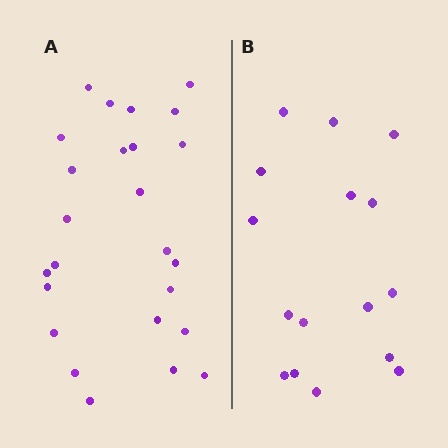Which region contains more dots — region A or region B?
Region A (the left region) has more dots.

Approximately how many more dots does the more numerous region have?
Region A has roughly 8 or so more dots than region B.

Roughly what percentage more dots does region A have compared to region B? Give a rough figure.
About 55% more.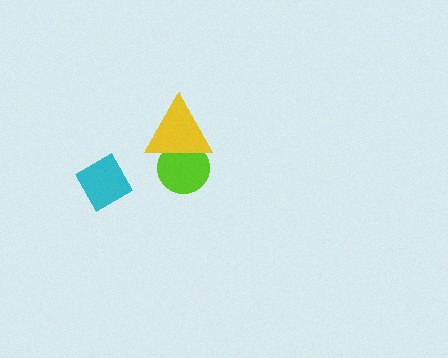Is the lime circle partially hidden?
Yes, it is partially covered by another shape.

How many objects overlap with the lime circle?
1 object overlaps with the lime circle.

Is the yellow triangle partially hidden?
No, no other shape covers it.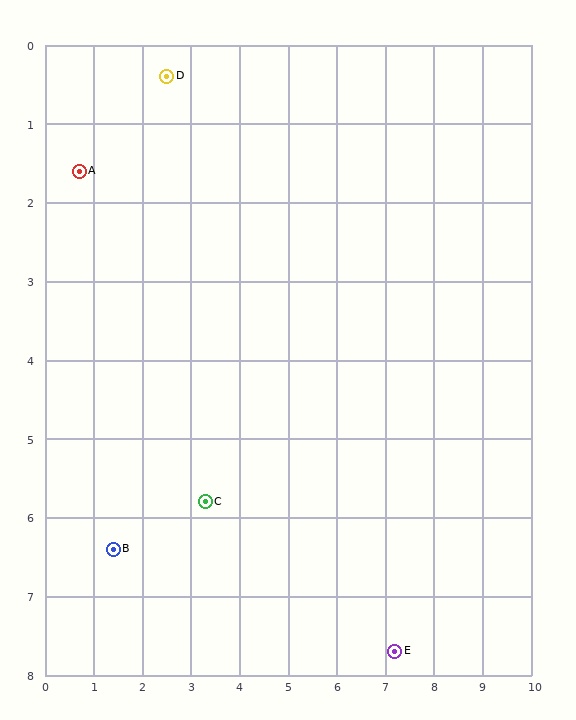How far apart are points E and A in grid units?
Points E and A are about 8.9 grid units apart.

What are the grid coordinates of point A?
Point A is at approximately (0.7, 1.6).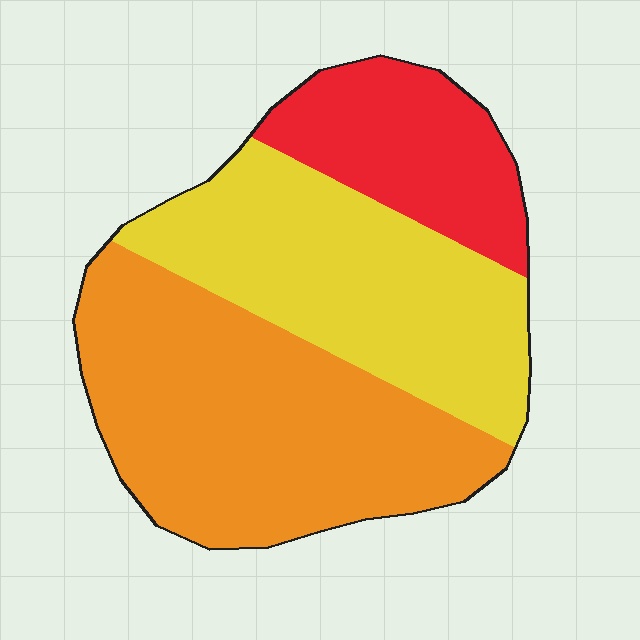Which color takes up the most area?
Orange, at roughly 45%.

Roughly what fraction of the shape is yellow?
Yellow takes up between a third and a half of the shape.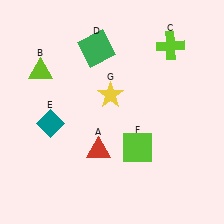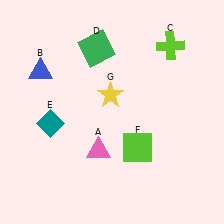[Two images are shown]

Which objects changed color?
A changed from red to pink. B changed from lime to blue.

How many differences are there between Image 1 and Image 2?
There are 2 differences between the two images.